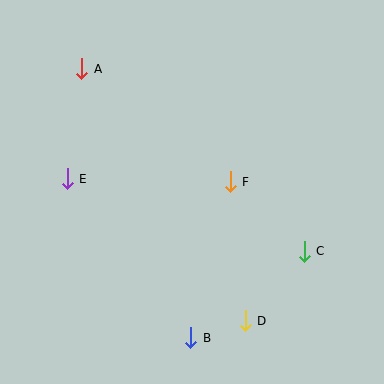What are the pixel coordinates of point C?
Point C is at (304, 251).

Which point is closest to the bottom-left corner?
Point B is closest to the bottom-left corner.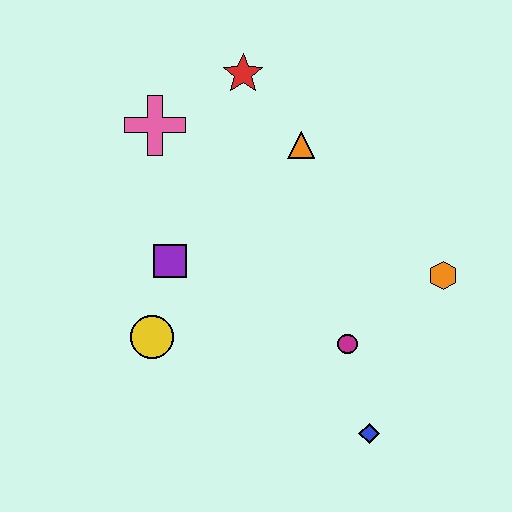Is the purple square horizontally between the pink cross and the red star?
Yes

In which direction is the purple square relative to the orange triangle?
The purple square is to the left of the orange triangle.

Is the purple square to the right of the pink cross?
Yes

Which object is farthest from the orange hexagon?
The pink cross is farthest from the orange hexagon.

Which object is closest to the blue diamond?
The magenta circle is closest to the blue diamond.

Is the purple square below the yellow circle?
No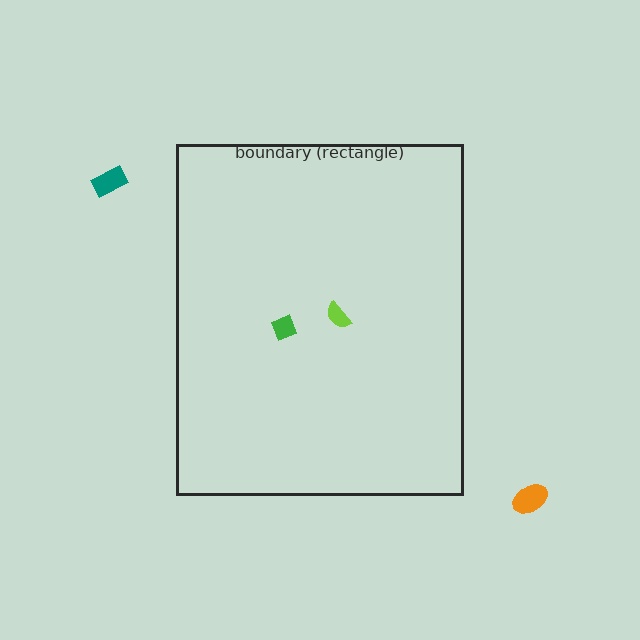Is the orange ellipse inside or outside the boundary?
Outside.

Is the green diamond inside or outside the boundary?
Inside.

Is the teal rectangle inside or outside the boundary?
Outside.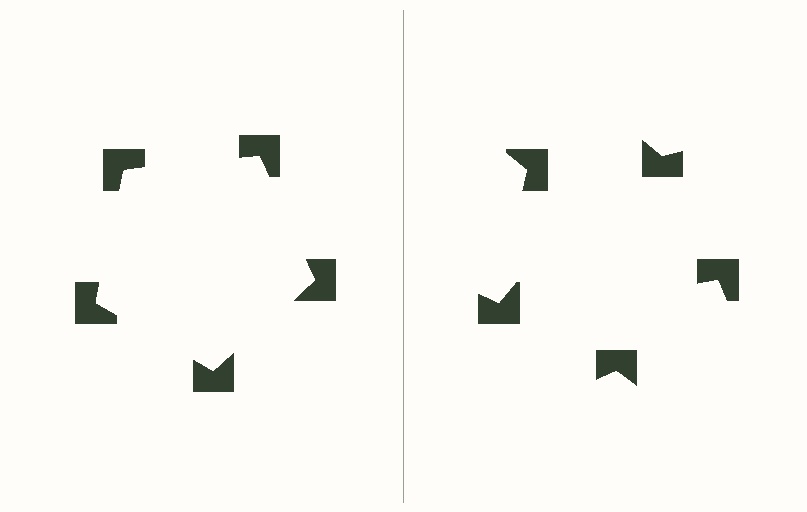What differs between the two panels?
The notched squares are positioned identically on both sides; only the wedge orientations differ. On the left they align to a pentagon; on the right they are misaligned.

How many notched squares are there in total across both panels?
10 — 5 on each side.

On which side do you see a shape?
An illusory pentagon appears on the left side. On the right side the wedge cuts are rotated, so no coherent shape forms.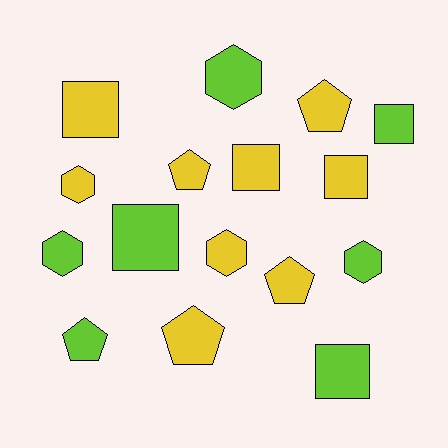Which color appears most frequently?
Yellow, with 9 objects.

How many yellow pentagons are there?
There are 4 yellow pentagons.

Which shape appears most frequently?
Square, with 6 objects.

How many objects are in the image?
There are 16 objects.